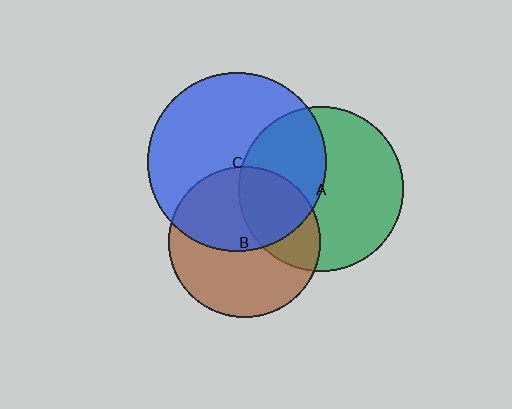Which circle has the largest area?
Circle C (blue).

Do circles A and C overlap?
Yes.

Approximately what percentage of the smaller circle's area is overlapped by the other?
Approximately 40%.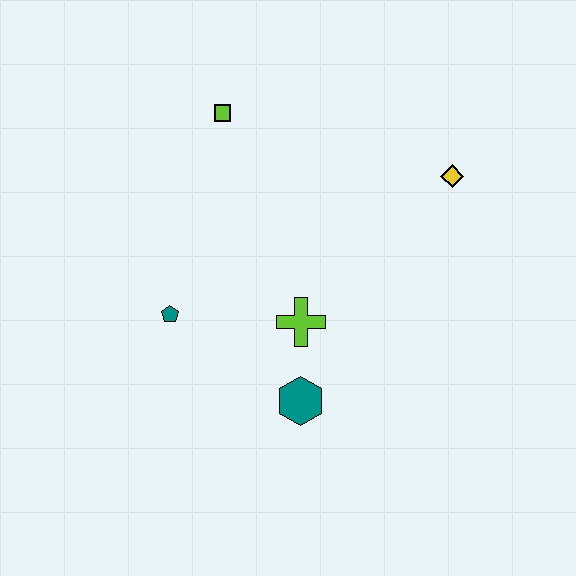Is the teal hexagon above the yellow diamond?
No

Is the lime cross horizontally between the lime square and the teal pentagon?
No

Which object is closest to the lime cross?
The teal hexagon is closest to the lime cross.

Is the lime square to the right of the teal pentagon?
Yes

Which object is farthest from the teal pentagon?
The yellow diamond is farthest from the teal pentagon.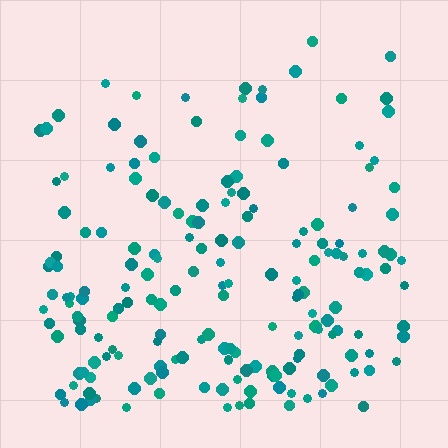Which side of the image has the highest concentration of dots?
The bottom.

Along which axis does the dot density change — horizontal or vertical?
Vertical.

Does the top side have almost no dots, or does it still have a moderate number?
Still a moderate number, just noticeably fewer than the bottom.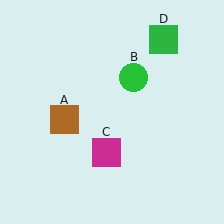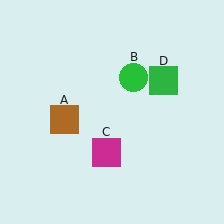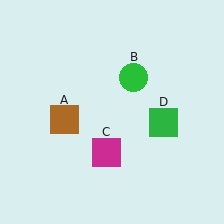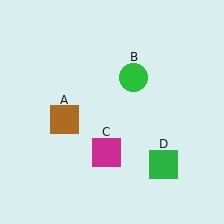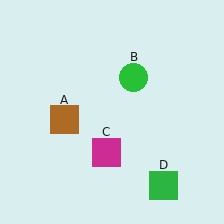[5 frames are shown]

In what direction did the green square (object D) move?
The green square (object D) moved down.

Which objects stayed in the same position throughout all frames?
Brown square (object A) and green circle (object B) and magenta square (object C) remained stationary.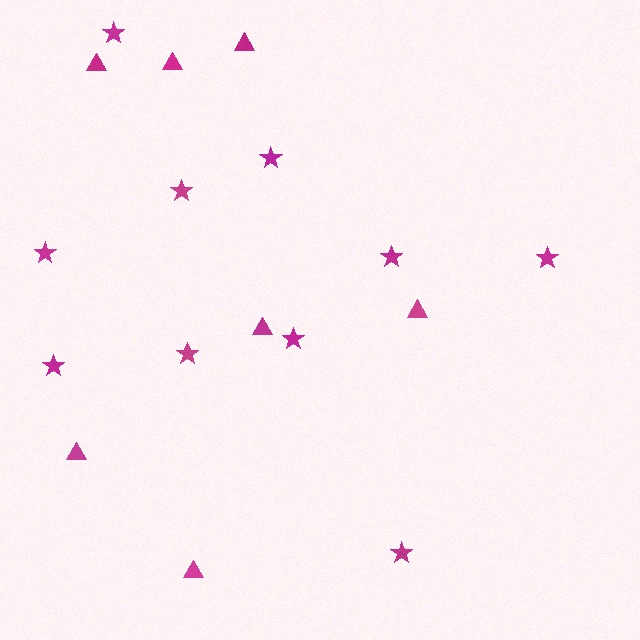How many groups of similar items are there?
There are 2 groups: one group of triangles (7) and one group of stars (10).